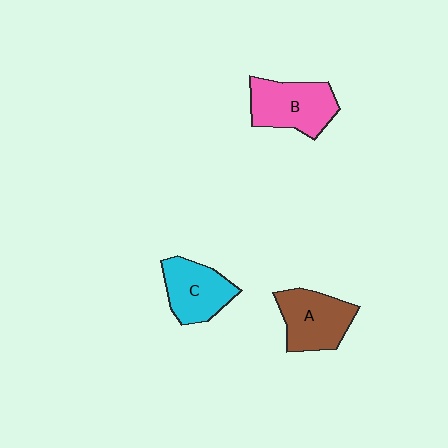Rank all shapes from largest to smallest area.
From largest to smallest: B (pink), A (brown), C (cyan).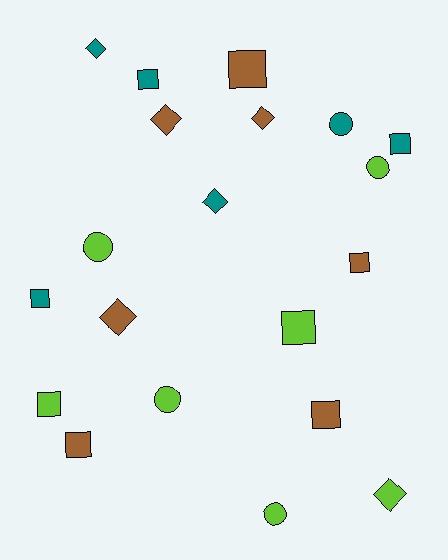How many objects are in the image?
There are 20 objects.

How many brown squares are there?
There are 4 brown squares.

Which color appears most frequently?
Lime, with 7 objects.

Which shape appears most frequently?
Square, with 9 objects.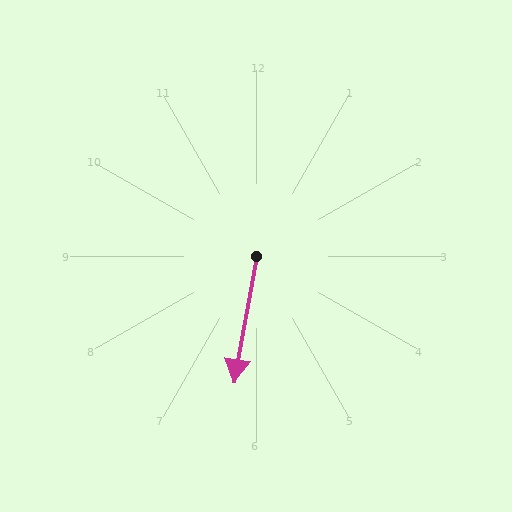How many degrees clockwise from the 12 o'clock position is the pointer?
Approximately 190 degrees.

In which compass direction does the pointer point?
South.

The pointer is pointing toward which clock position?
Roughly 6 o'clock.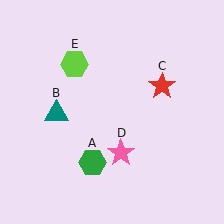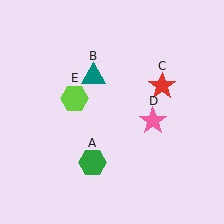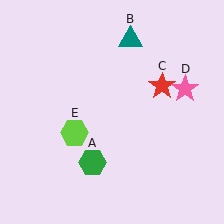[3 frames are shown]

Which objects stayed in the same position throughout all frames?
Green hexagon (object A) and red star (object C) remained stationary.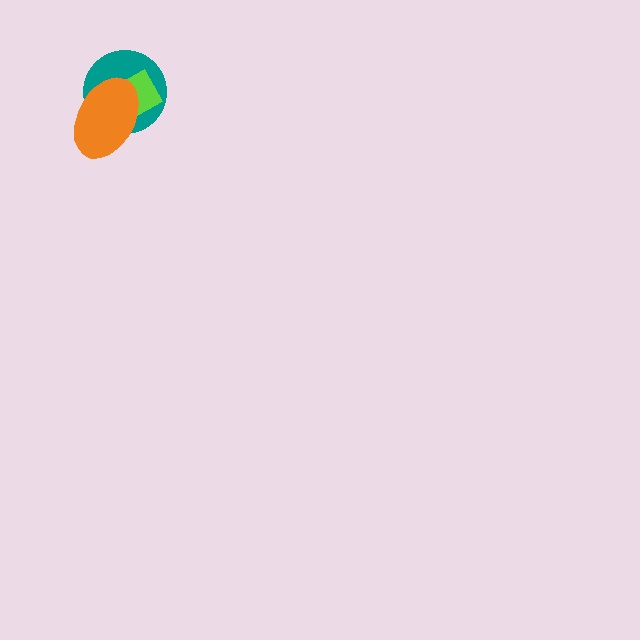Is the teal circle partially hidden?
Yes, it is partially covered by another shape.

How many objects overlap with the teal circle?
2 objects overlap with the teal circle.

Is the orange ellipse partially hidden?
No, no other shape covers it.